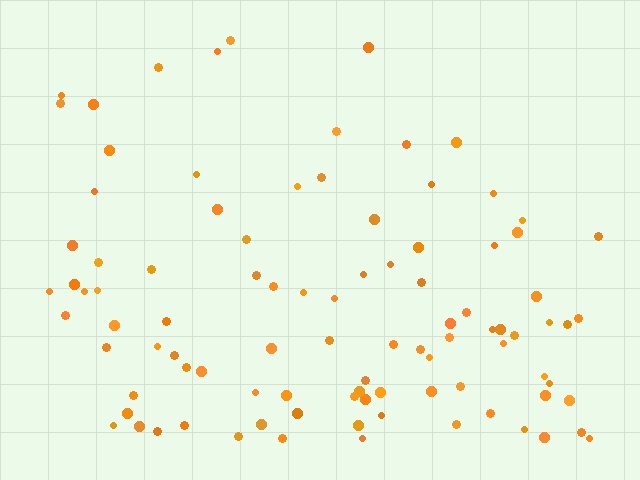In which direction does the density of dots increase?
From top to bottom, with the bottom side densest.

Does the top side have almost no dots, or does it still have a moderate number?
Still a moderate number, just noticeably fewer than the bottom.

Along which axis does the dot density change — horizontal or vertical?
Vertical.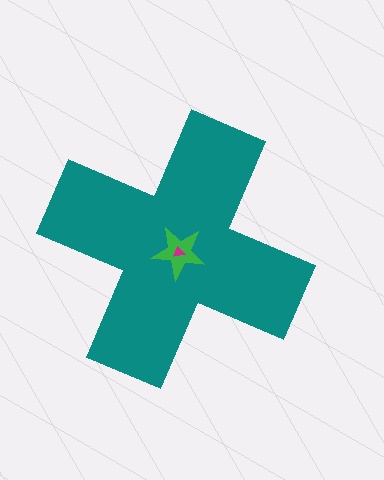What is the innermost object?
The magenta triangle.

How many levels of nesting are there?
3.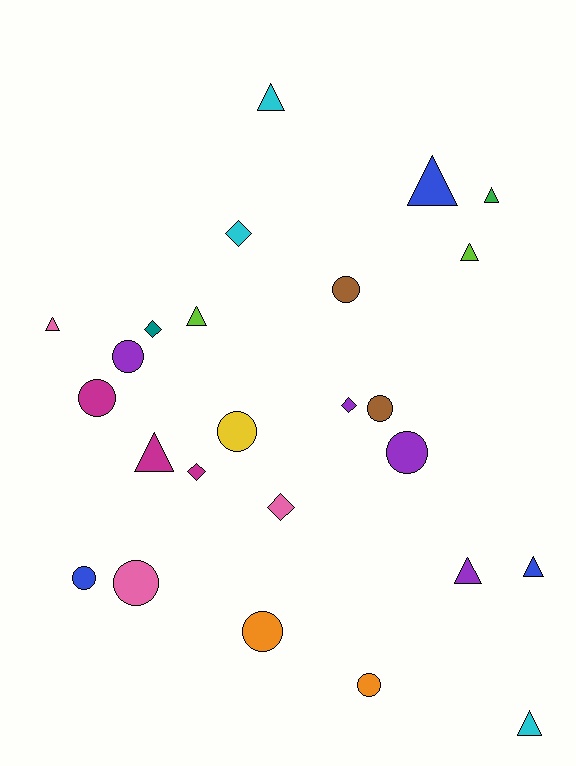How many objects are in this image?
There are 25 objects.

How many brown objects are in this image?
There are 2 brown objects.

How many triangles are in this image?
There are 10 triangles.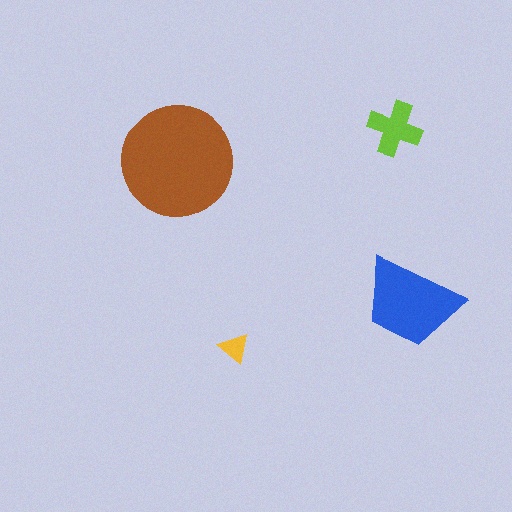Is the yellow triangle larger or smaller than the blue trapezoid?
Smaller.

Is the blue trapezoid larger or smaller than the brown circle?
Smaller.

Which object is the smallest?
The yellow triangle.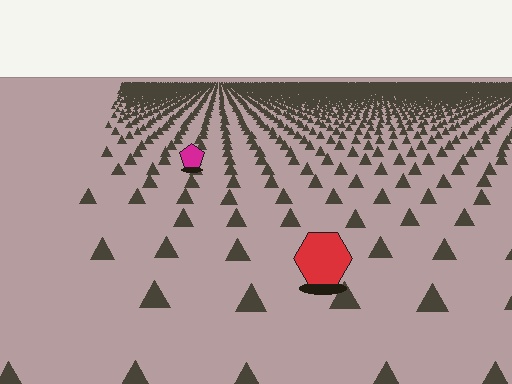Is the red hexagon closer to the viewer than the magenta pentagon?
Yes. The red hexagon is closer — you can tell from the texture gradient: the ground texture is coarser near it.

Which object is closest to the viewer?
The red hexagon is closest. The texture marks near it are larger and more spread out.